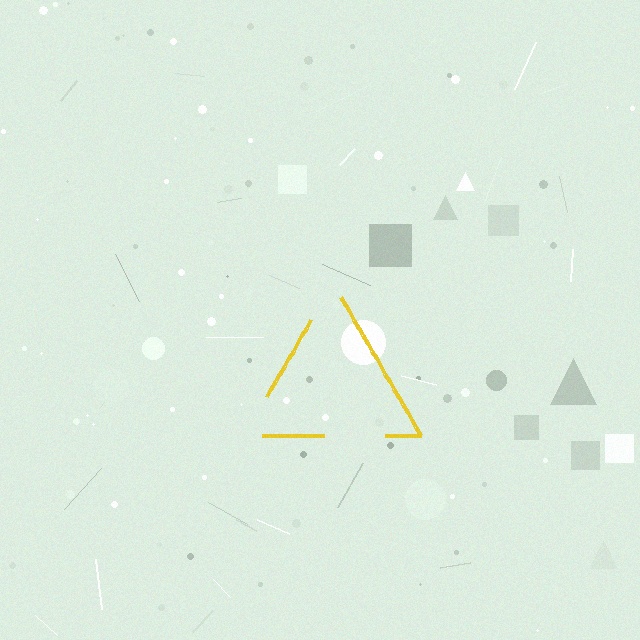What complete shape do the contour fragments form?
The contour fragments form a triangle.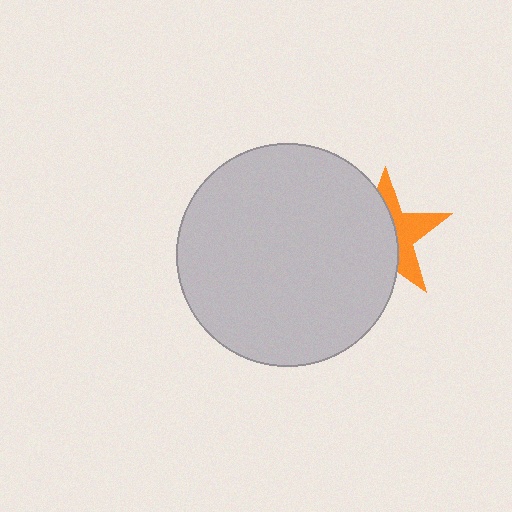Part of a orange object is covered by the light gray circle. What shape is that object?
It is a star.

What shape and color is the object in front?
The object in front is a light gray circle.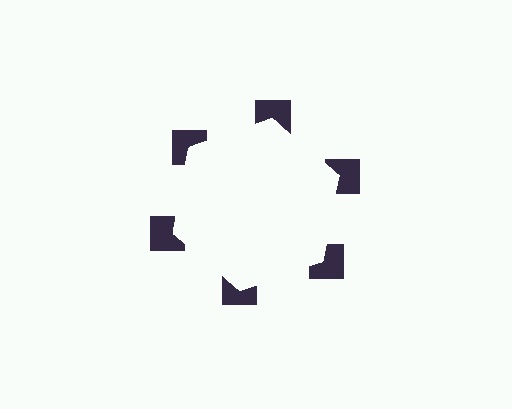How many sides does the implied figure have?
6 sides.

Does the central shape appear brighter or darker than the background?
It typically appears slightly brighter than the background, even though no actual brightness change is drawn.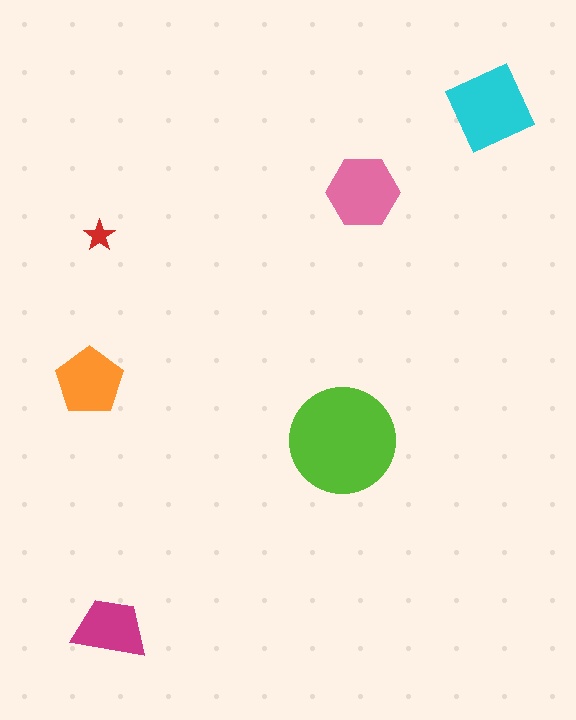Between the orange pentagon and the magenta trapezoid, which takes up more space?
The orange pentagon.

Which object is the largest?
The lime circle.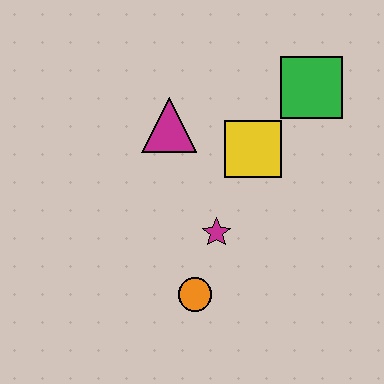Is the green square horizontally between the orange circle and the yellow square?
No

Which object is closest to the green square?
The yellow square is closest to the green square.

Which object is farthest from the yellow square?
The orange circle is farthest from the yellow square.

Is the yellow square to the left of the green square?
Yes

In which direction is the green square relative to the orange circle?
The green square is above the orange circle.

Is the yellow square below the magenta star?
No